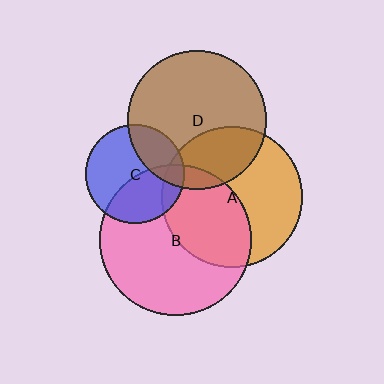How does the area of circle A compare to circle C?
Approximately 2.0 times.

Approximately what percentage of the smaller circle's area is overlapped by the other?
Approximately 25%.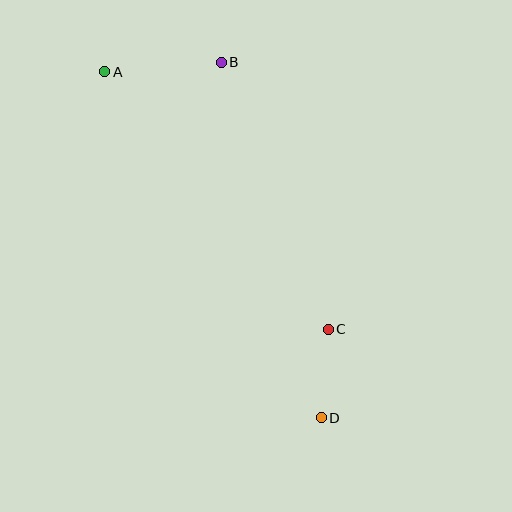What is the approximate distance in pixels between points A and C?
The distance between A and C is approximately 341 pixels.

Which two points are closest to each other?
Points C and D are closest to each other.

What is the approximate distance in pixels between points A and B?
The distance between A and B is approximately 117 pixels.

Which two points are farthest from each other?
Points A and D are farthest from each other.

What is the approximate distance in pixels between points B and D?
The distance between B and D is approximately 369 pixels.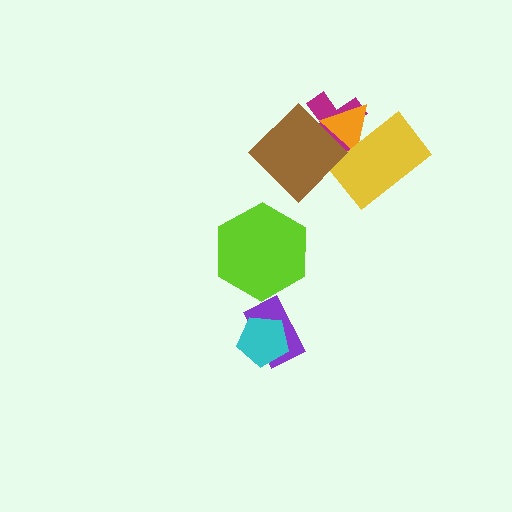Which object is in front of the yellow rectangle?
The brown diamond is in front of the yellow rectangle.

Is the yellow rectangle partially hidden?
Yes, it is partially covered by another shape.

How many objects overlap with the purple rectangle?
1 object overlaps with the purple rectangle.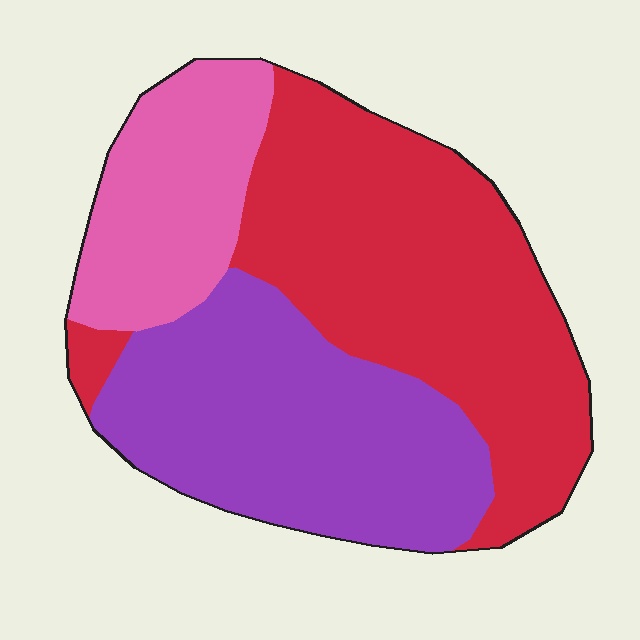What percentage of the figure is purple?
Purple takes up between a third and a half of the figure.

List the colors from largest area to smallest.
From largest to smallest: red, purple, pink.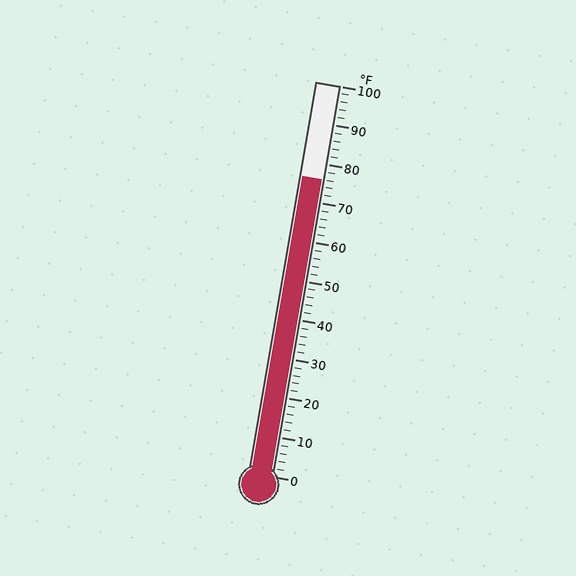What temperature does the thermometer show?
The thermometer shows approximately 76°F.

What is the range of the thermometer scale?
The thermometer scale ranges from 0°F to 100°F.